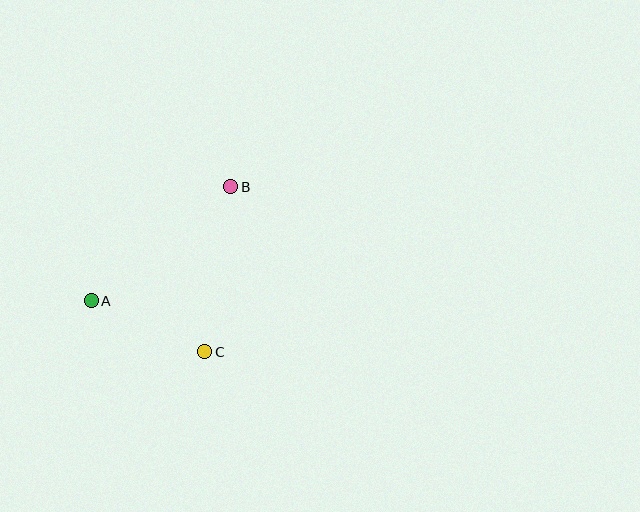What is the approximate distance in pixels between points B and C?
The distance between B and C is approximately 167 pixels.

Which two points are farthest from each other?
Points A and B are farthest from each other.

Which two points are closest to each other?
Points A and C are closest to each other.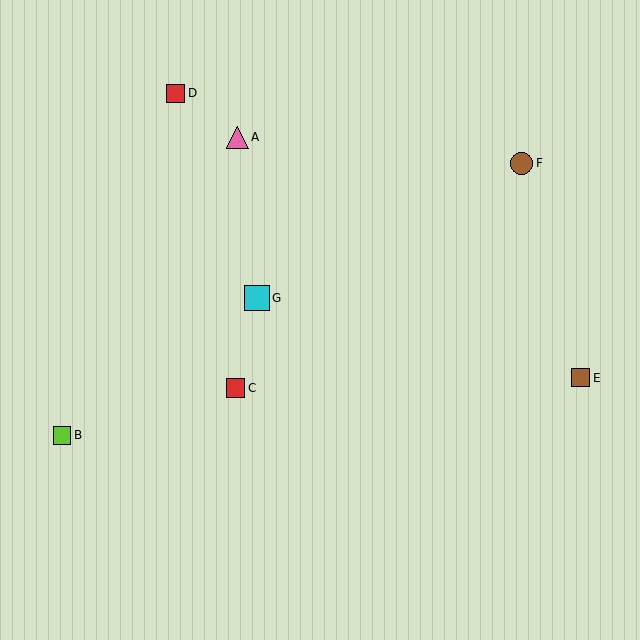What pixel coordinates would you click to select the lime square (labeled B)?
Click at (62, 435) to select the lime square B.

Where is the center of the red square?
The center of the red square is at (176, 93).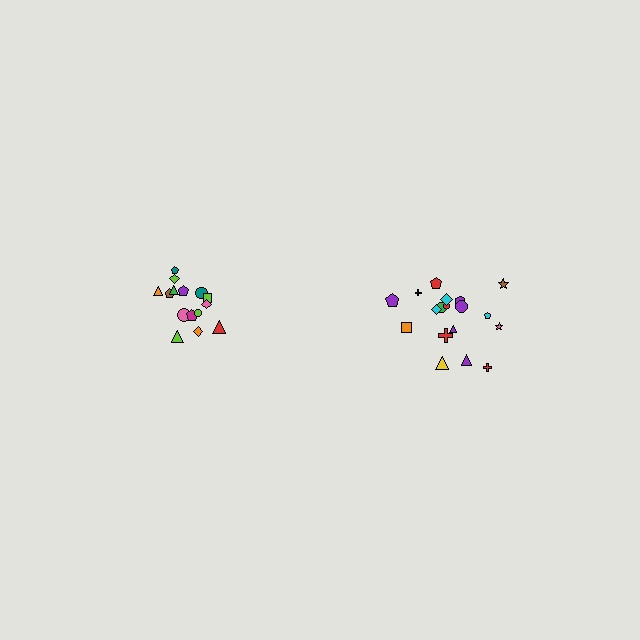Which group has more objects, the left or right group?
The right group.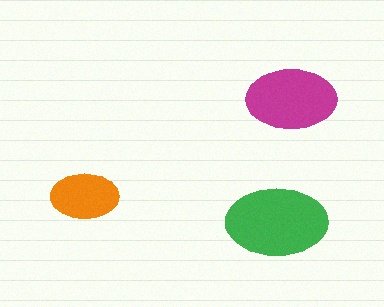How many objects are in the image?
There are 3 objects in the image.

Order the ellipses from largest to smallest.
the green one, the magenta one, the orange one.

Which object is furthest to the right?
The magenta ellipse is rightmost.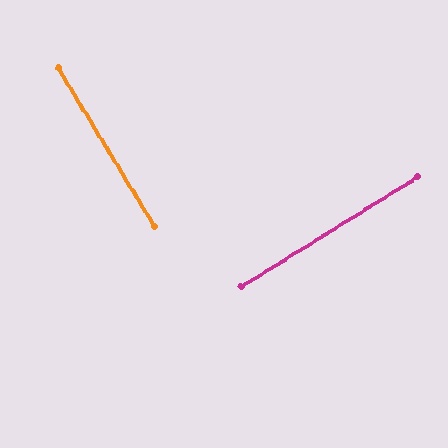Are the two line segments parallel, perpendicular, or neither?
Perpendicular — they meet at approximately 90°.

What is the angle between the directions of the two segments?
Approximately 90 degrees.